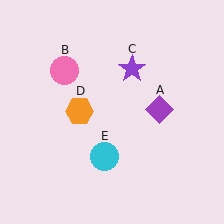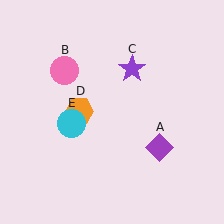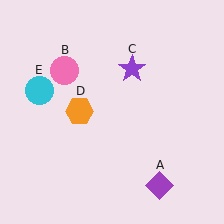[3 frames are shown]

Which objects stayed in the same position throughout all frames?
Pink circle (object B) and purple star (object C) and orange hexagon (object D) remained stationary.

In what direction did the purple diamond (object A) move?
The purple diamond (object A) moved down.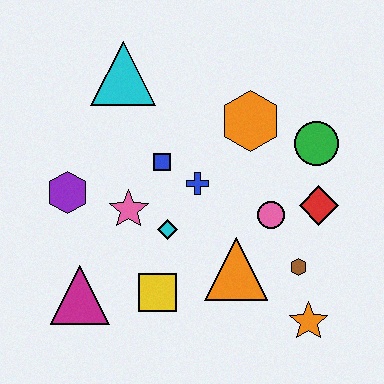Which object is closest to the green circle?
The red diamond is closest to the green circle.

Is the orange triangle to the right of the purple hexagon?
Yes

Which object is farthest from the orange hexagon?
The magenta triangle is farthest from the orange hexagon.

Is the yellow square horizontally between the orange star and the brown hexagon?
No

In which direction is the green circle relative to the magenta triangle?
The green circle is to the right of the magenta triangle.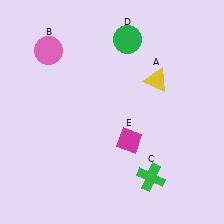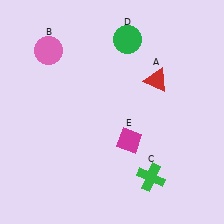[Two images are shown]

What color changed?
The triangle (A) changed from yellow in Image 1 to red in Image 2.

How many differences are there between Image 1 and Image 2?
There is 1 difference between the two images.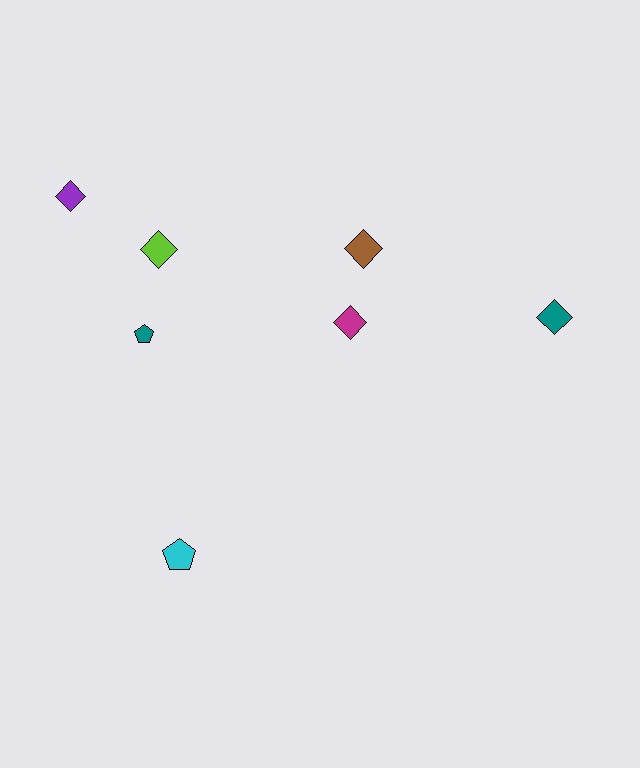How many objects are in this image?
There are 7 objects.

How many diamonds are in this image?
There are 5 diamonds.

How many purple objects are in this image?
There is 1 purple object.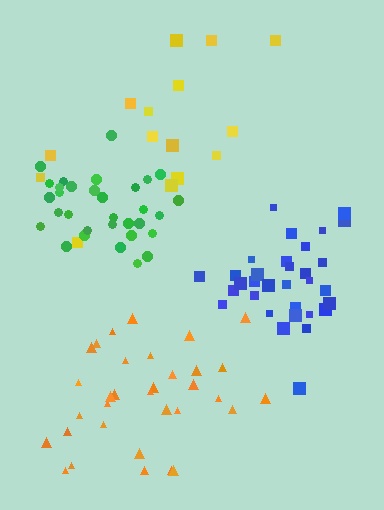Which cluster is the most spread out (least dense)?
Yellow.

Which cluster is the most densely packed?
Blue.